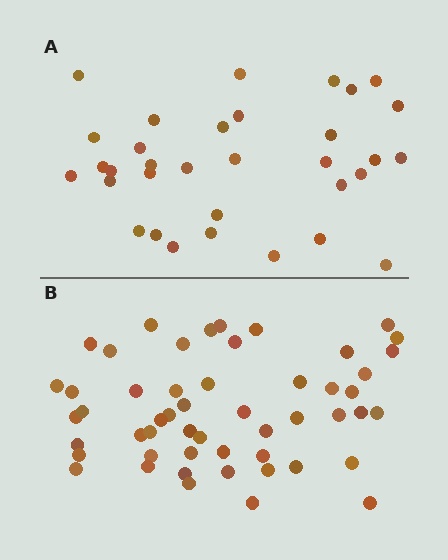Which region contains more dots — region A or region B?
Region B (the bottom region) has more dots.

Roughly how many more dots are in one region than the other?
Region B has approximately 20 more dots than region A.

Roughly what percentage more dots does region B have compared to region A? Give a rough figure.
About 60% more.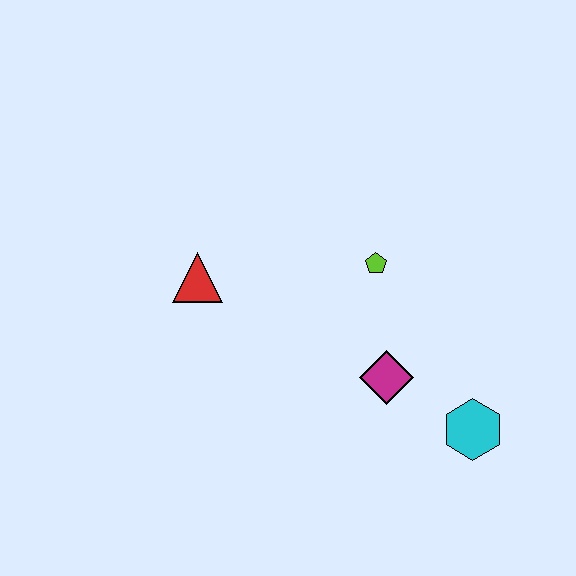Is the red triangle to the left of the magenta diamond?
Yes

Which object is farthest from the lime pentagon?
The cyan hexagon is farthest from the lime pentagon.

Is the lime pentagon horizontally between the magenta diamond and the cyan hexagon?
No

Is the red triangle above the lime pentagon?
No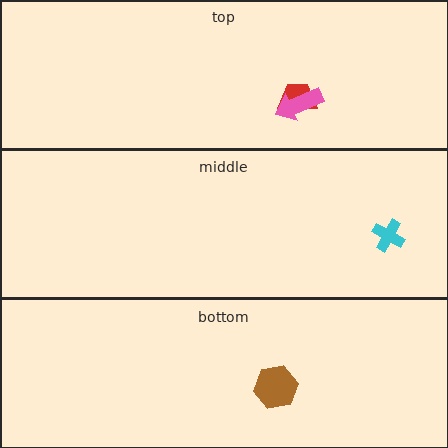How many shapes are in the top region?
2.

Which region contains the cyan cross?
The middle region.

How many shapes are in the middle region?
1.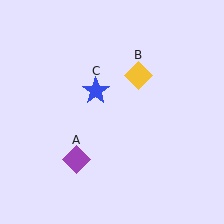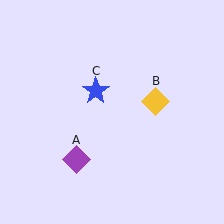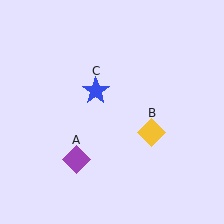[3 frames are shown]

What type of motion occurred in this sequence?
The yellow diamond (object B) rotated clockwise around the center of the scene.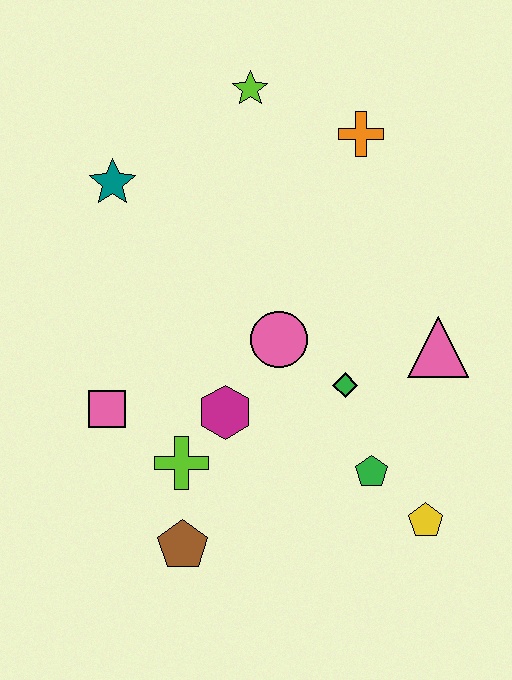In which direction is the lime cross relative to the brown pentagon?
The lime cross is above the brown pentagon.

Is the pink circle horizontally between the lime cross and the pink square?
No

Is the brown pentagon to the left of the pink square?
No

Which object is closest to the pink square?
The lime cross is closest to the pink square.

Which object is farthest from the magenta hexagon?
The lime star is farthest from the magenta hexagon.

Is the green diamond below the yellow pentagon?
No